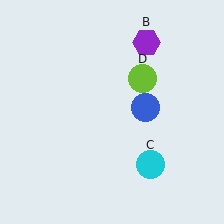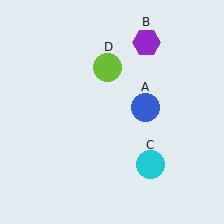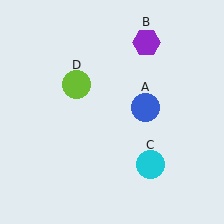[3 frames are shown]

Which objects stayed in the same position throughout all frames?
Blue circle (object A) and purple hexagon (object B) and cyan circle (object C) remained stationary.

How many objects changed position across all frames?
1 object changed position: lime circle (object D).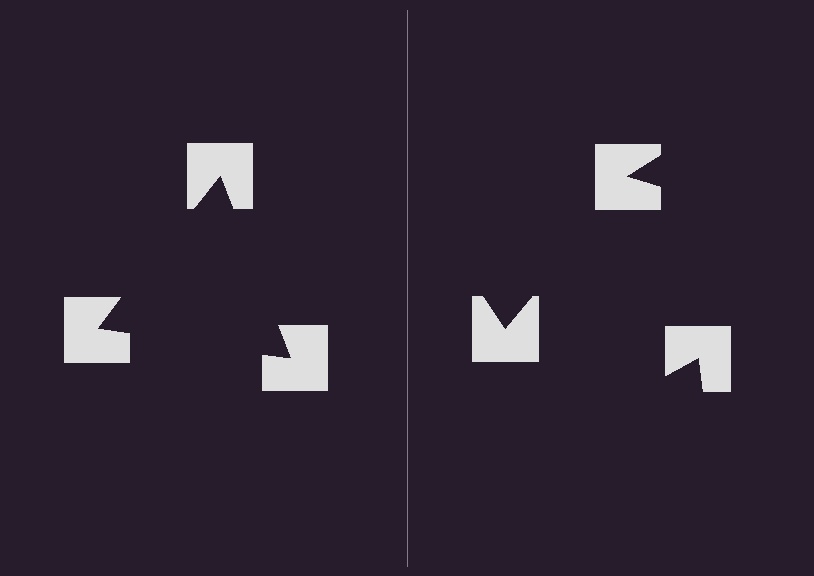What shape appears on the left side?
An illusory triangle.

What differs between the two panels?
The notched squares are positioned identically on both sides; only the wedge orientations differ. On the left they align to a triangle; on the right they are misaligned.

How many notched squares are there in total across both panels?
6 — 3 on each side.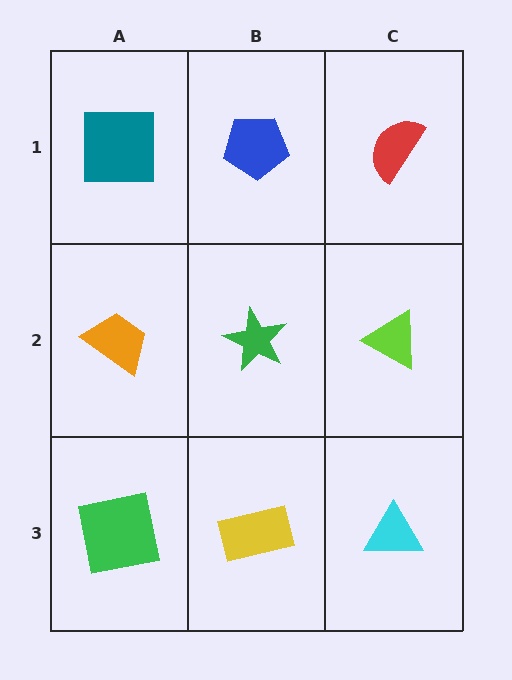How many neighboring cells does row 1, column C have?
2.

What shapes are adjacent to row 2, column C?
A red semicircle (row 1, column C), a cyan triangle (row 3, column C), a green star (row 2, column B).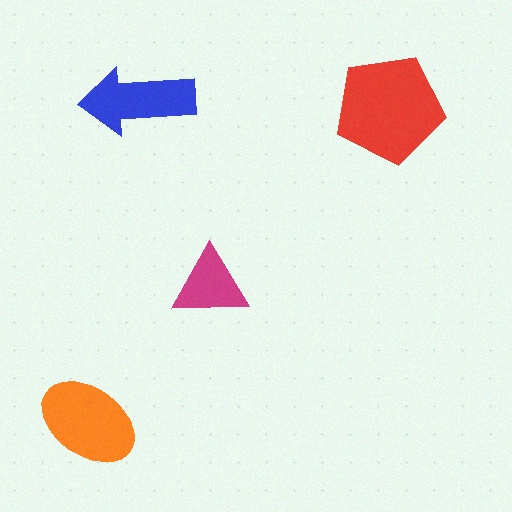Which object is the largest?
The red pentagon.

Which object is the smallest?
The magenta triangle.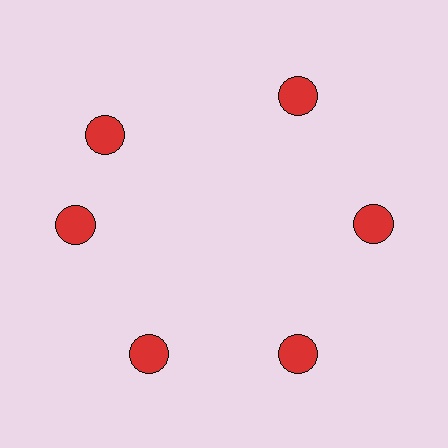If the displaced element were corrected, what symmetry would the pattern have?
It would have 6-fold rotational symmetry — the pattern would map onto itself every 60 degrees.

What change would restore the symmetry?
The symmetry would be restored by rotating it back into even spacing with its neighbors so that all 6 circles sit at equal angles and equal distance from the center.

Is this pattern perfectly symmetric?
No. The 6 red circles are arranged in a ring, but one element near the 11 o'clock position is rotated out of alignment along the ring, breaking the 6-fold rotational symmetry.